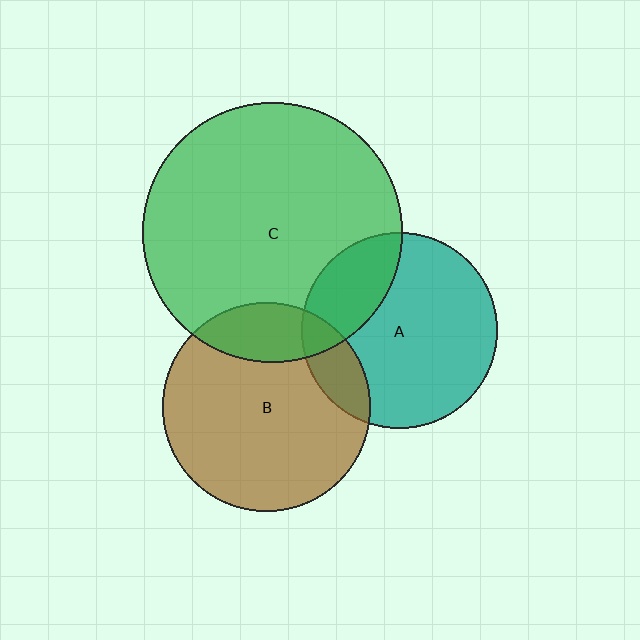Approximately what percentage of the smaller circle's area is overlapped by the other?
Approximately 20%.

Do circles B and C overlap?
Yes.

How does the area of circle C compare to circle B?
Approximately 1.6 times.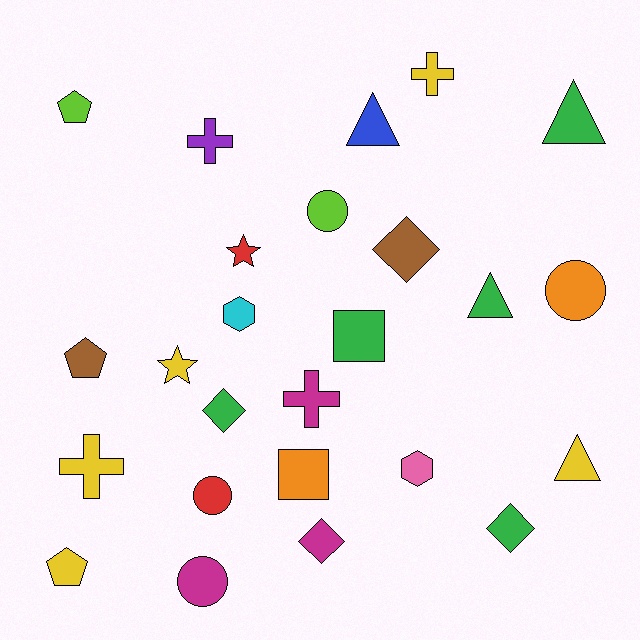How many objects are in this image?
There are 25 objects.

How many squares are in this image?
There are 2 squares.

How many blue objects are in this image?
There is 1 blue object.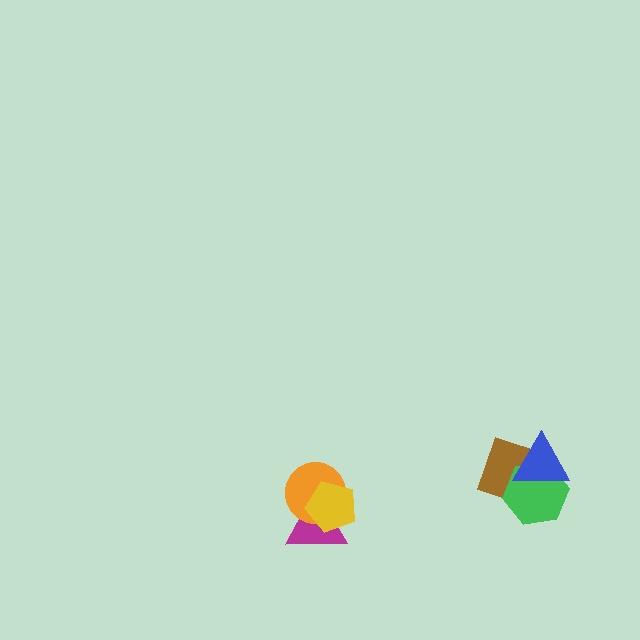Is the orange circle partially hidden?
Yes, it is partially covered by another shape.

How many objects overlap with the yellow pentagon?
2 objects overlap with the yellow pentagon.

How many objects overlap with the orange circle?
2 objects overlap with the orange circle.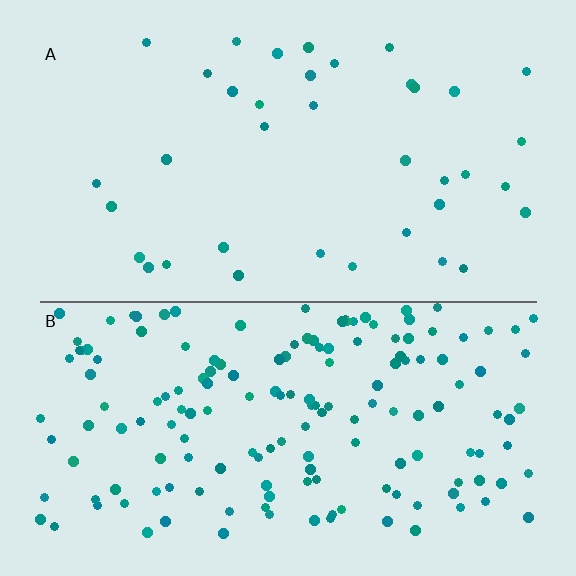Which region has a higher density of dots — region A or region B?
B (the bottom).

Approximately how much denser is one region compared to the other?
Approximately 4.4× — region B over region A.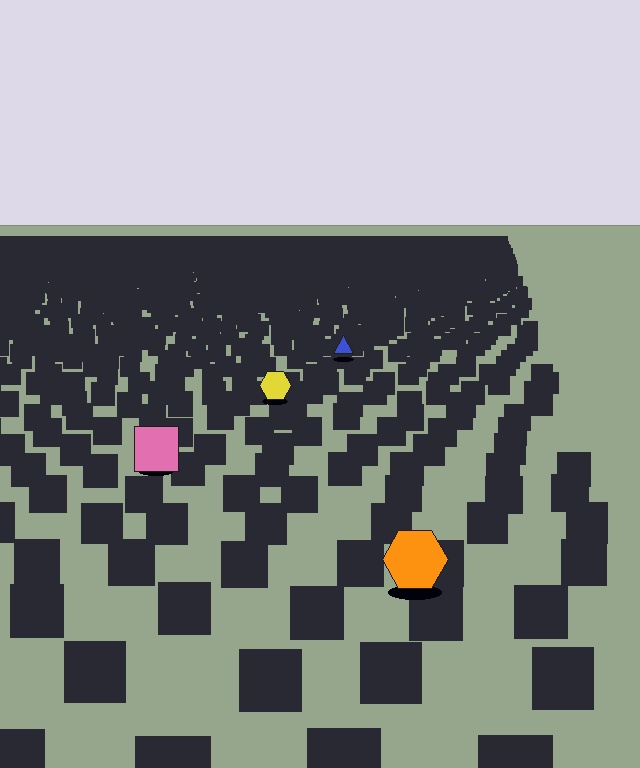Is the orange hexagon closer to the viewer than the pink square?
Yes. The orange hexagon is closer — you can tell from the texture gradient: the ground texture is coarser near it.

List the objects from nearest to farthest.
From nearest to farthest: the orange hexagon, the pink square, the yellow hexagon, the blue triangle.